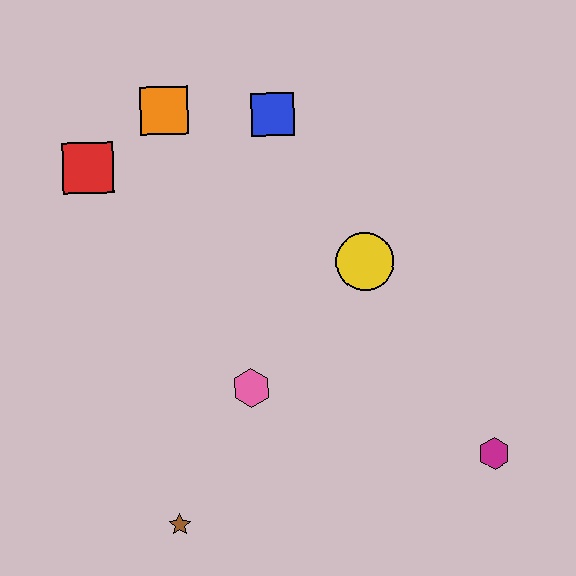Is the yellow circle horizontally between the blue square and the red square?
No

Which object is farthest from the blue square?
The brown star is farthest from the blue square.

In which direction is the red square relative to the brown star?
The red square is above the brown star.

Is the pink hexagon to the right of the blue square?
No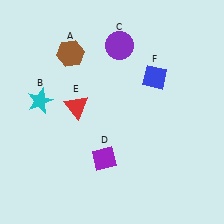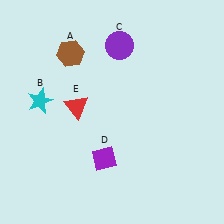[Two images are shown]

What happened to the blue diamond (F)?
The blue diamond (F) was removed in Image 2. It was in the top-right area of Image 1.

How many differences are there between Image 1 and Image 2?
There is 1 difference between the two images.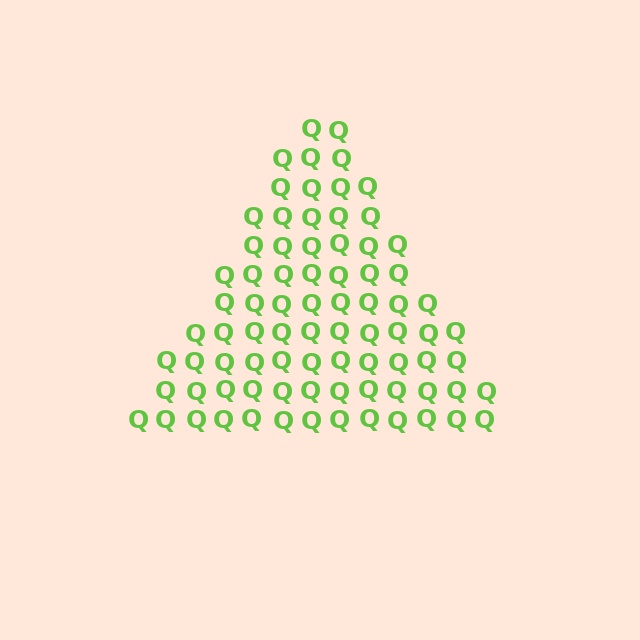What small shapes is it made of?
It is made of small letter Q's.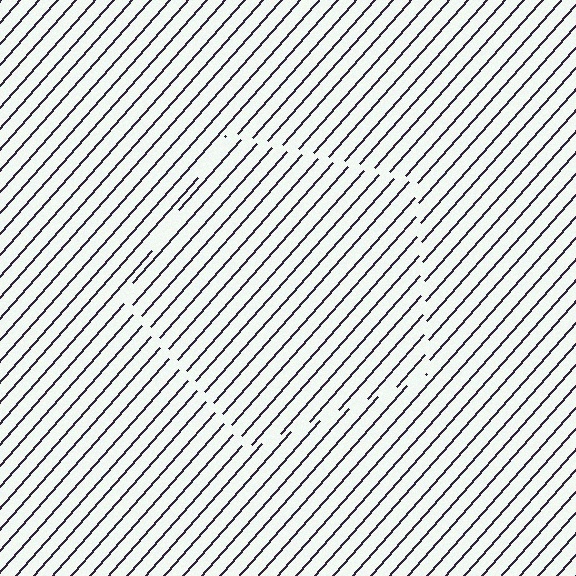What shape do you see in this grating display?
An illusory pentagon. The interior of the shape contains the same grating, shifted by half a period — the contour is defined by the phase discontinuity where line-ends from the inner and outer gratings abut.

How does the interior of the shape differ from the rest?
The interior of the shape contains the same grating, shifted by half a period — the contour is defined by the phase discontinuity where line-ends from the inner and outer gratings abut.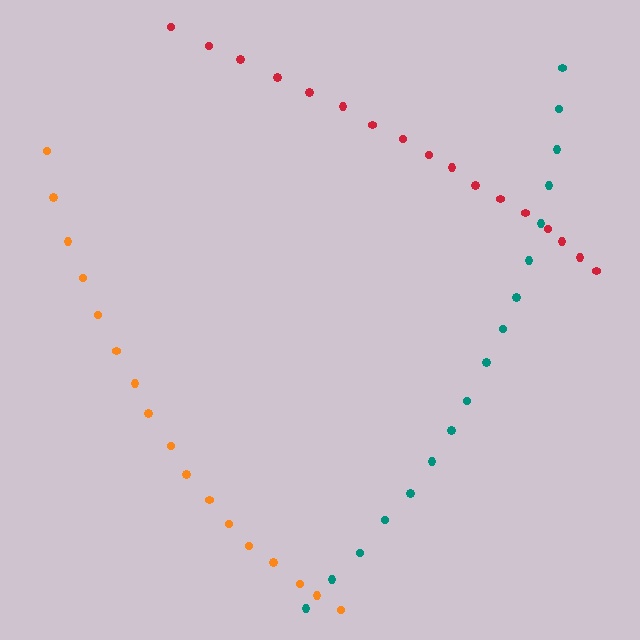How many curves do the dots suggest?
There are 3 distinct paths.